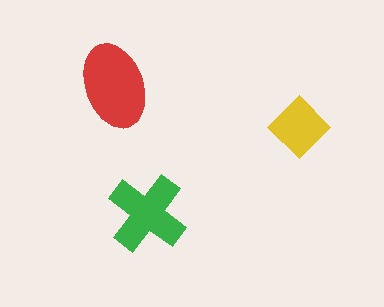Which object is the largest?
The red ellipse.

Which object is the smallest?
The yellow diamond.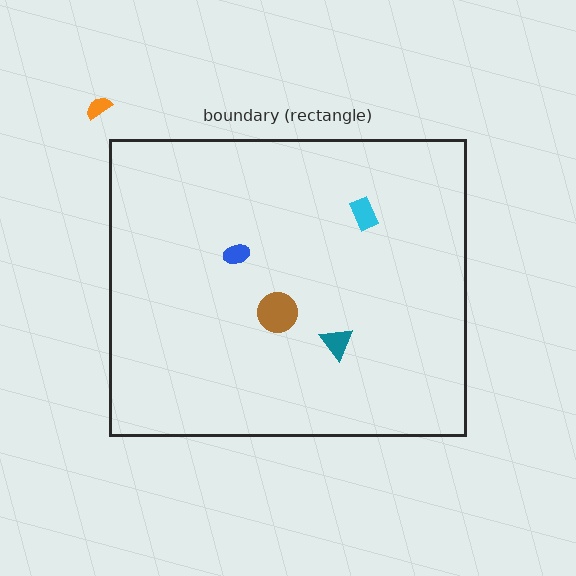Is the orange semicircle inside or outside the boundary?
Outside.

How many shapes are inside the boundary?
4 inside, 1 outside.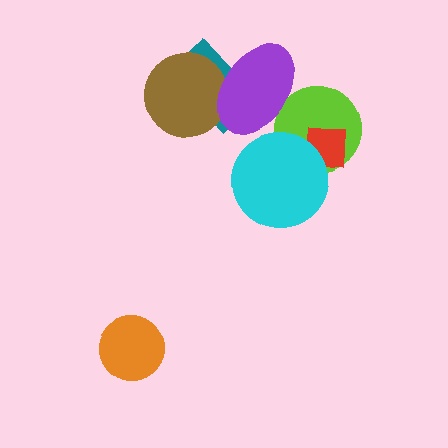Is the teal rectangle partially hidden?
Yes, it is partially covered by another shape.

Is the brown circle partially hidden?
Yes, it is partially covered by another shape.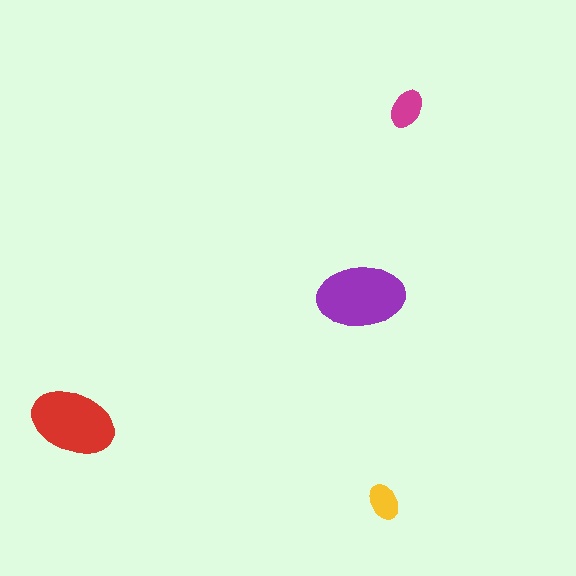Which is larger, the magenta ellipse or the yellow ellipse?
The magenta one.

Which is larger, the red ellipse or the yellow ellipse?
The red one.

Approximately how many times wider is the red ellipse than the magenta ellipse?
About 2 times wider.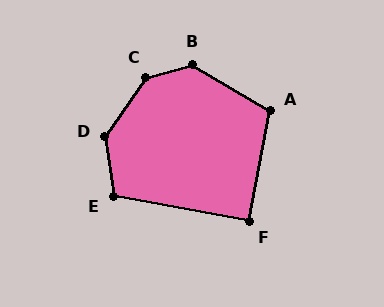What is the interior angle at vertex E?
Approximately 109 degrees (obtuse).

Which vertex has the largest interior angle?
C, at approximately 140 degrees.